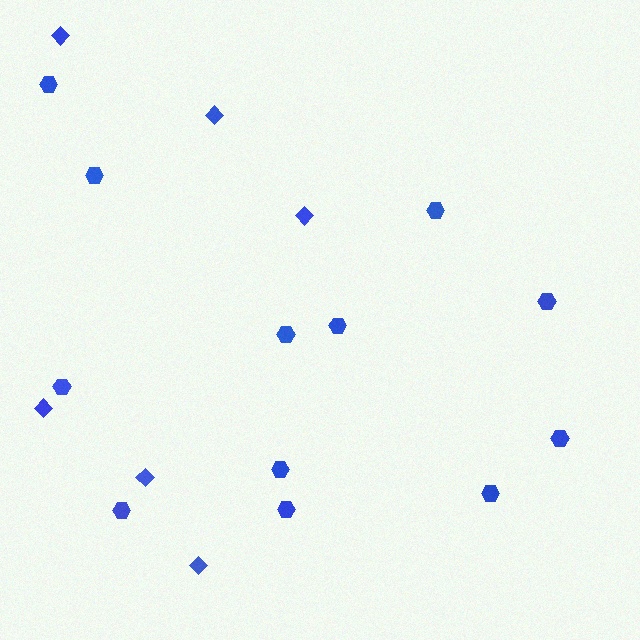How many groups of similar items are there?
There are 2 groups: one group of diamonds (6) and one group of hexagons (12).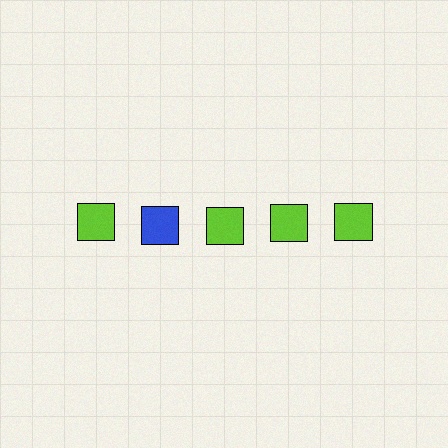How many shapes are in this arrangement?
There are 5 shapes arranged in a grid pattern.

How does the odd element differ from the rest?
It has a different color: blue instead of lime.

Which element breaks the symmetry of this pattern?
The blue square in the top row, second from left column breaks the symmetry. All other shapes are lime squares.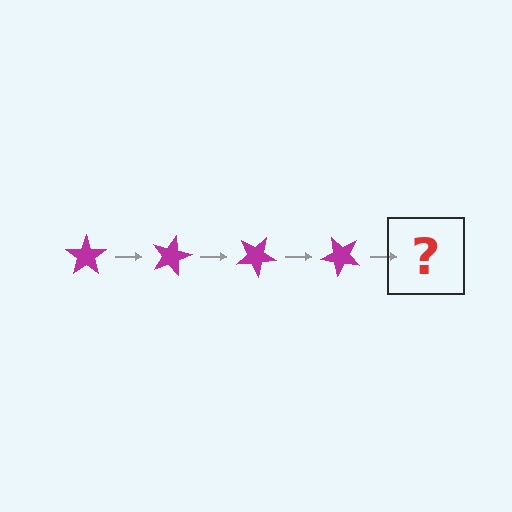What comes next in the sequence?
The next element should be a magenta star rotated 60 degrees.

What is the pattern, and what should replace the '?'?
The pattern is that the star rotates 15 degrees each step. The '?' should be a magenta star rotated 60 degrees.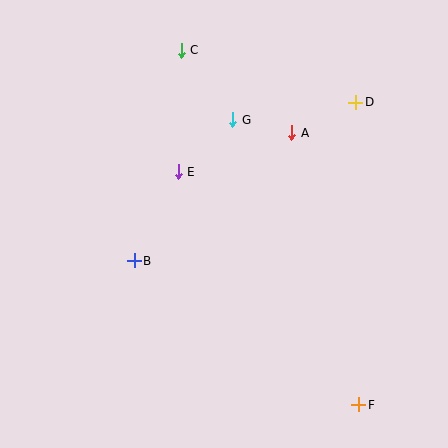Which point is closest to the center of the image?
Point E at (178, 172) is closest to the center.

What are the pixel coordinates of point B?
Point B is at (134, 261).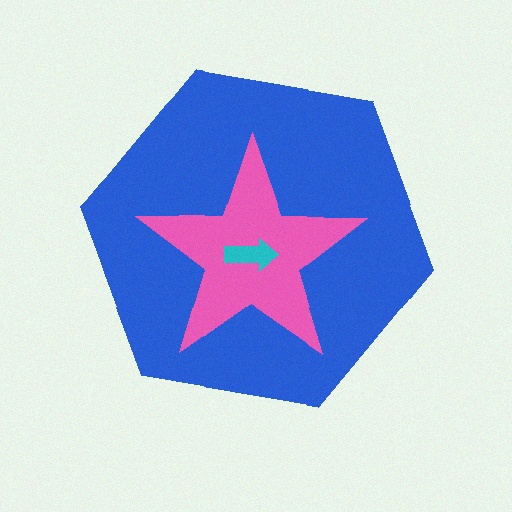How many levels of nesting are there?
3.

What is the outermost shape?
The blue hexagon.